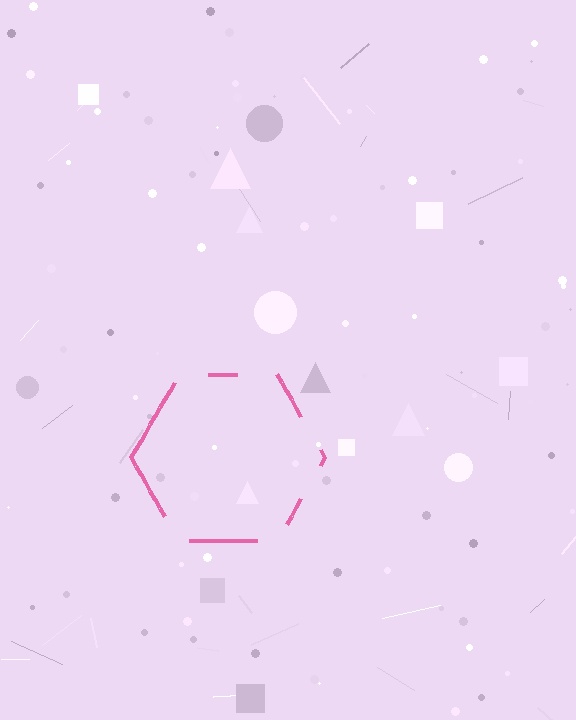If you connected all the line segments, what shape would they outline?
They would outline a hexagon.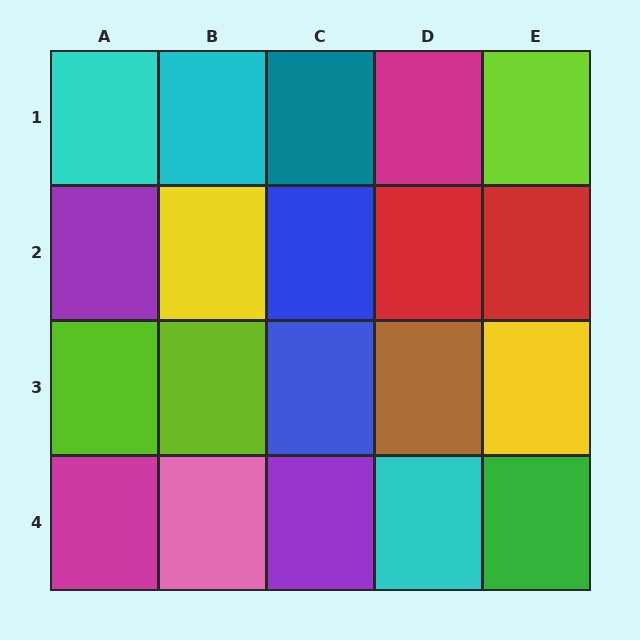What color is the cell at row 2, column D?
Red.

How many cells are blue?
2 cells are blue.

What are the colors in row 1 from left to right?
Cyan, cyan, teal, magenta, lime.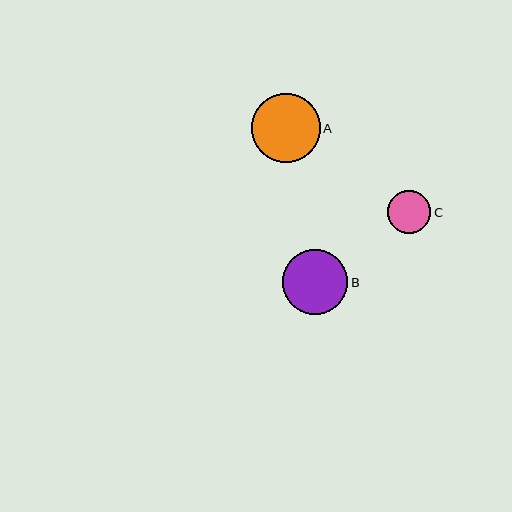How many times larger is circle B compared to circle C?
Circle B is approximately 1.5 times the size of circle C.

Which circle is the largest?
Circle A is the largest with a size of approximately 68 pixels.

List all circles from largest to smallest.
From largest to smallest: A, B, C.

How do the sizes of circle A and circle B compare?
Circle A and circle B are approximately the same size.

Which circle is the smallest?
Circle C is the smallest with a size of approximately 43 pixels.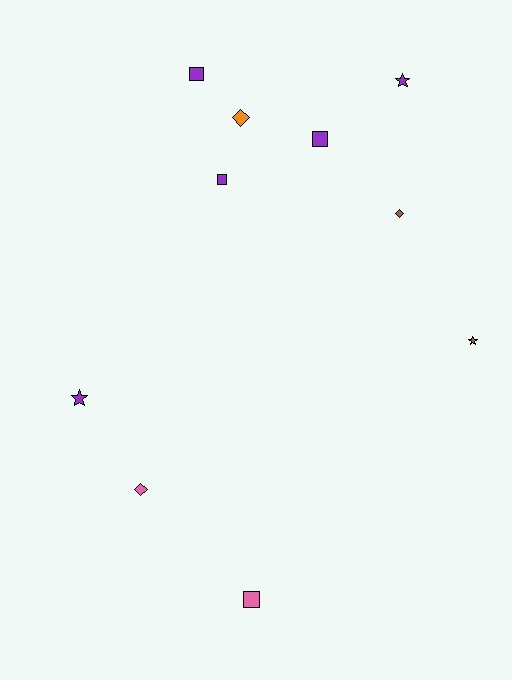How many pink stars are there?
There are no pink stars.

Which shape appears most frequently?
Square, with 4 objects.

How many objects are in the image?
There are 10 objects.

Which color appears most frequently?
Purple, with 5 objects.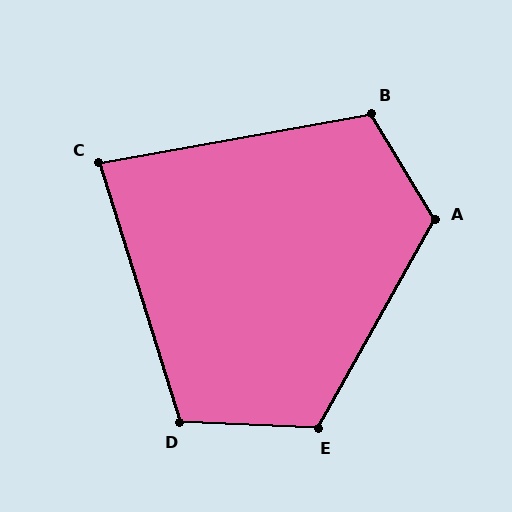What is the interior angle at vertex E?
Approximately 117 degrees (obtuse).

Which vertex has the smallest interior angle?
C, at approximately 83 degrees.